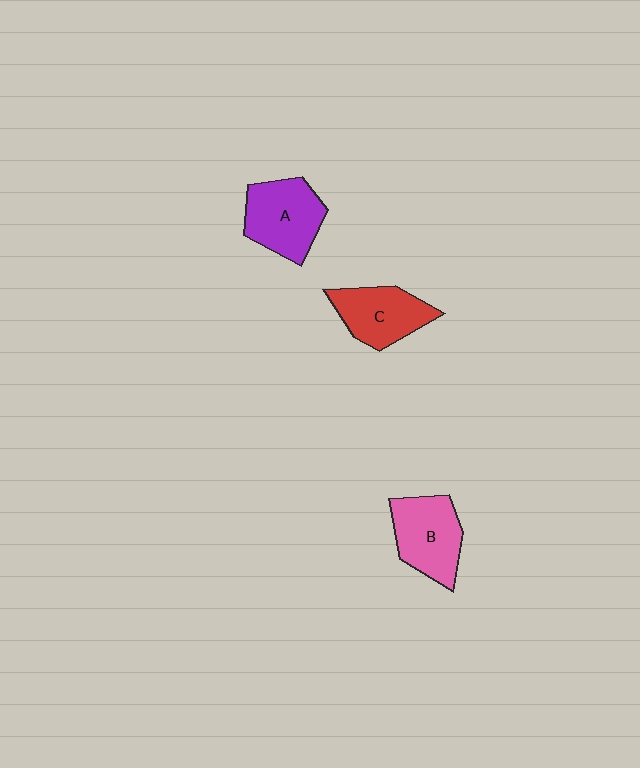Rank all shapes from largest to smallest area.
From largest to smallest: A (purple), B (pink), C (red).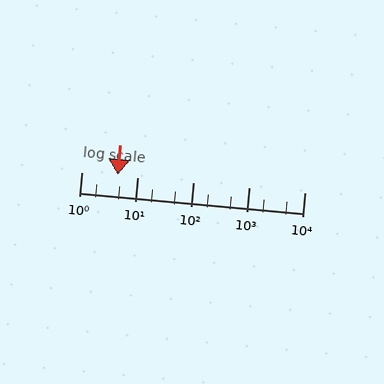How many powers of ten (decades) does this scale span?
The scale spans 4 decades, from 1 to 10000.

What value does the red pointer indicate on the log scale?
The pointer indicates approximately 4.4.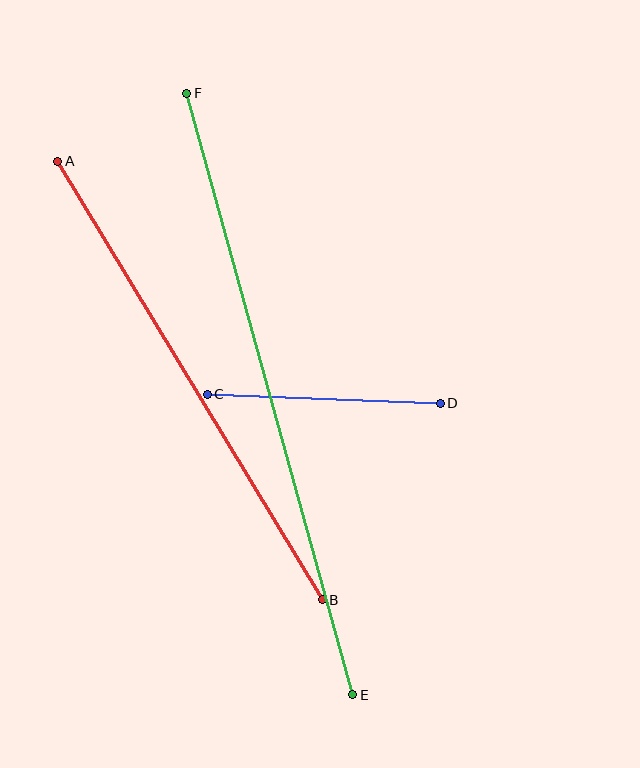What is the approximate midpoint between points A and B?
The midpoint is at approximately (190, 380) pixels.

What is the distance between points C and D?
The distance is approximately 234 pixels.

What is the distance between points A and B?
The distance is approximately 512 pixels.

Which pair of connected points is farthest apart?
Points E and F are farthest apart.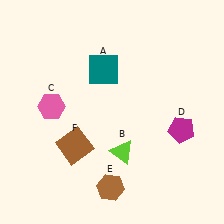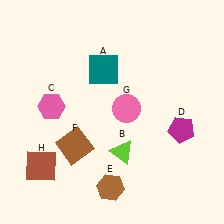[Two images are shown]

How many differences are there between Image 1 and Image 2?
There are 2 differences between the two images.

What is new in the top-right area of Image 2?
A pink circle (G) was added in the top-right area of Image 2.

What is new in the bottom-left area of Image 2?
A brown square (H) was added in the bottom-left area of Image 2.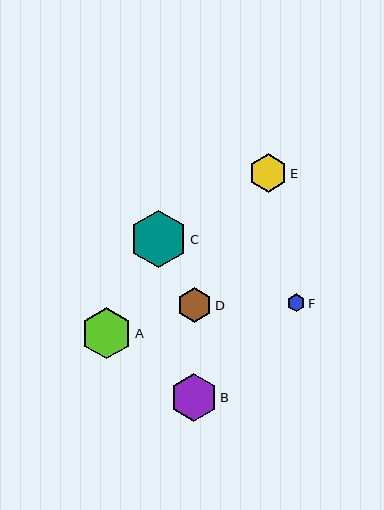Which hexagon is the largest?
Hexagon C is the largest with a size of approximately 57 pixels.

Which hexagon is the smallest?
Hexagon F is the smallest with a size of approximately 18 pixels.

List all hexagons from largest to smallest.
From largest to smallest: C, A, B, E, D, F.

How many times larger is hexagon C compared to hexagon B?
Hexagon C is approximately 1.2 times the size of hexagon B.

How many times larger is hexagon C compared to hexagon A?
Hexagon C is approximately 1.1 times the size of hexagon A.